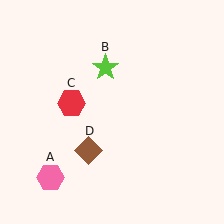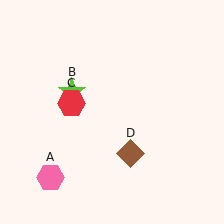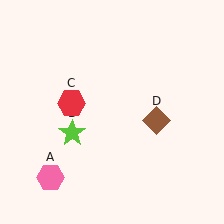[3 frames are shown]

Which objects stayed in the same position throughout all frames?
Pink hexagon (object A) and red hexagon (object C) remained stationary.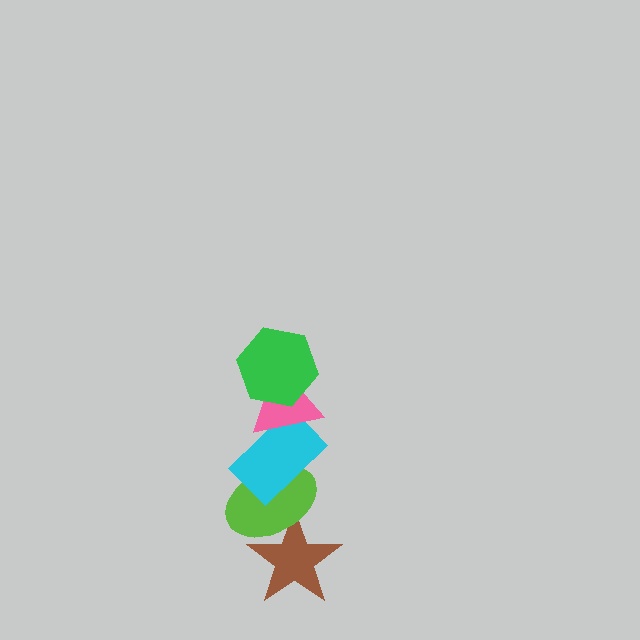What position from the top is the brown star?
The brown star is 5th from the top.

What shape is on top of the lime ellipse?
The cyan rectangle is on top of the lime ellipse.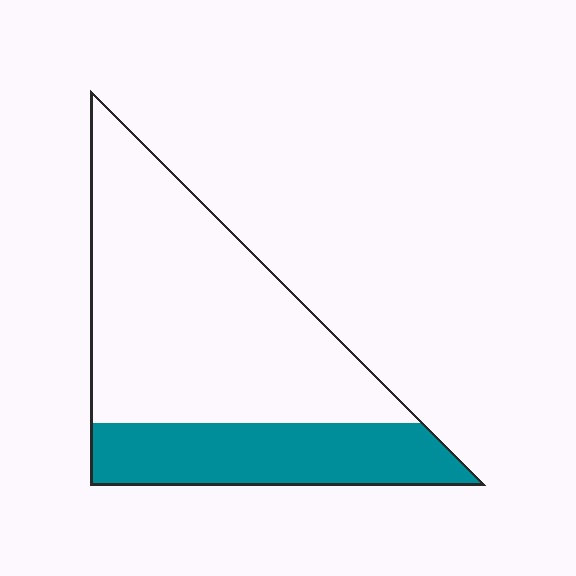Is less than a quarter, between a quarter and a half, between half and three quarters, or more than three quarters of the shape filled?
Between a quarter and a half.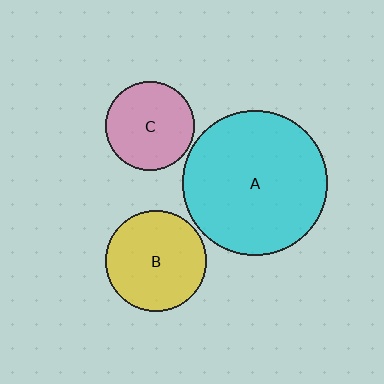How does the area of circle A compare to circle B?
Approximately 2.1 times.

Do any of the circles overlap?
No, none of the circles overlap.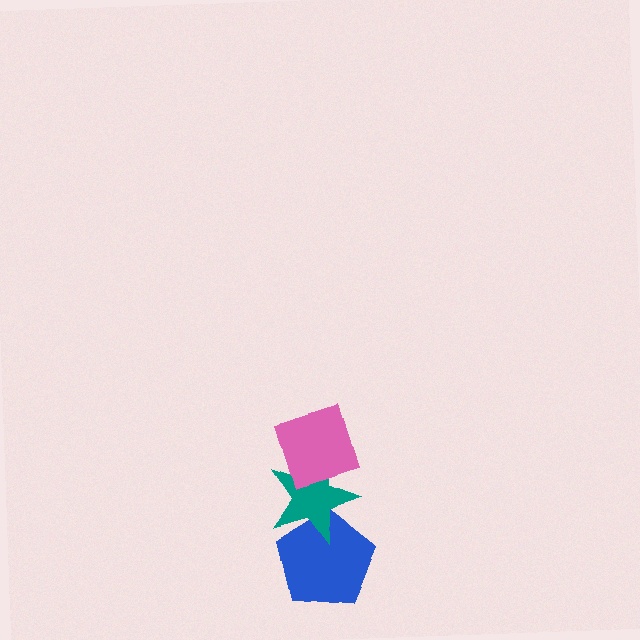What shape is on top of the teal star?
The pink diamond is on top of the teal star.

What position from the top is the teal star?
The teal star is 2nd from the top.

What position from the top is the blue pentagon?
The blue pentagon is 3rd from the top.